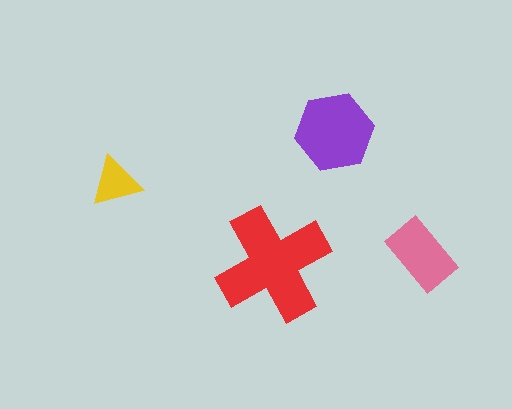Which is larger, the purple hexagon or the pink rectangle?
The purple hexagon.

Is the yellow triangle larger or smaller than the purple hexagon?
Smaller.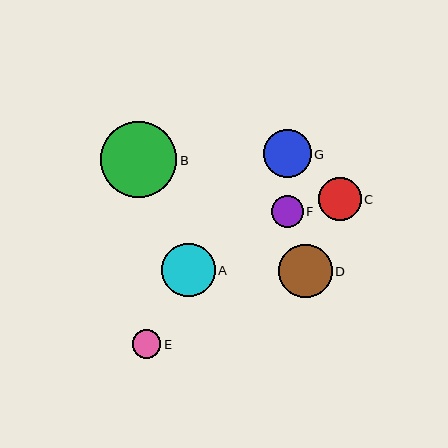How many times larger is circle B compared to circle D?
Circle B is approximately 1.4 times the size of circle D.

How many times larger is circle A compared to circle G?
Circle A is approximately 1.1 times the size of circle G.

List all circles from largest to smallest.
From largest to smallest: B, A, D, G, C, F, E.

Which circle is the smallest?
Circle E is the smallest with a size of approximately 28 pixels.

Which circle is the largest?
Circle B is the largest with a size of approximately 76 pixels.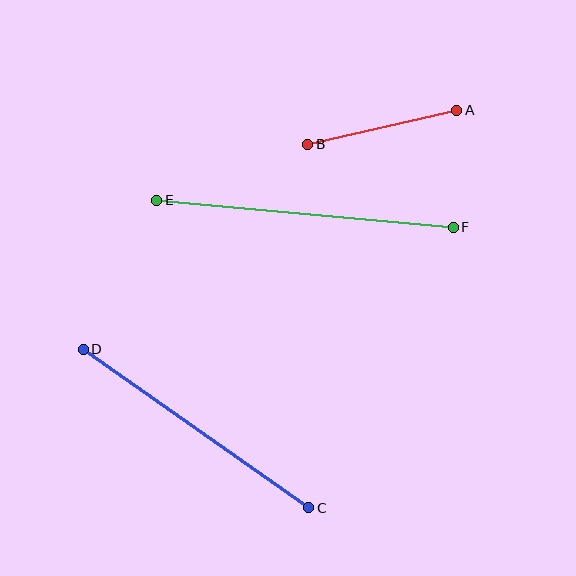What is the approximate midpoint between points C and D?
The midpoint is at approximately (196, 428) pixels.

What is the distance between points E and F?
The distance is approximately 298 pixels.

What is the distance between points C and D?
The distance is approximately 276 pixels.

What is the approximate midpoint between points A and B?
The midpoint is at approximately (382, 127) pixels.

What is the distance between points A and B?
The distance is approximately 153 pixels.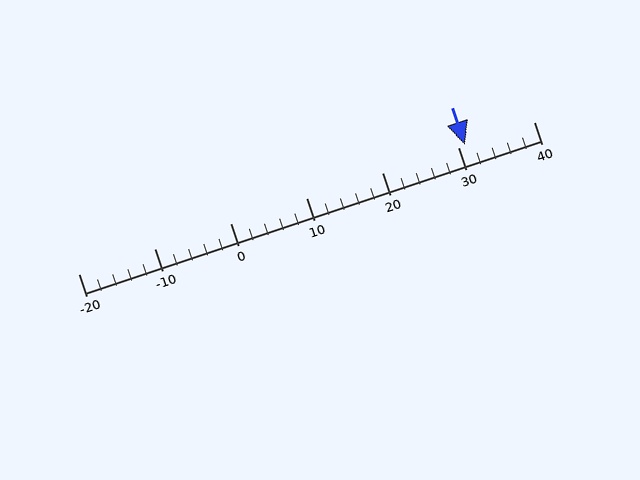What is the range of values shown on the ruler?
The ruler shows values from -20 to 40.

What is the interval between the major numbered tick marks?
The major tick marks are spaced 10 units apart.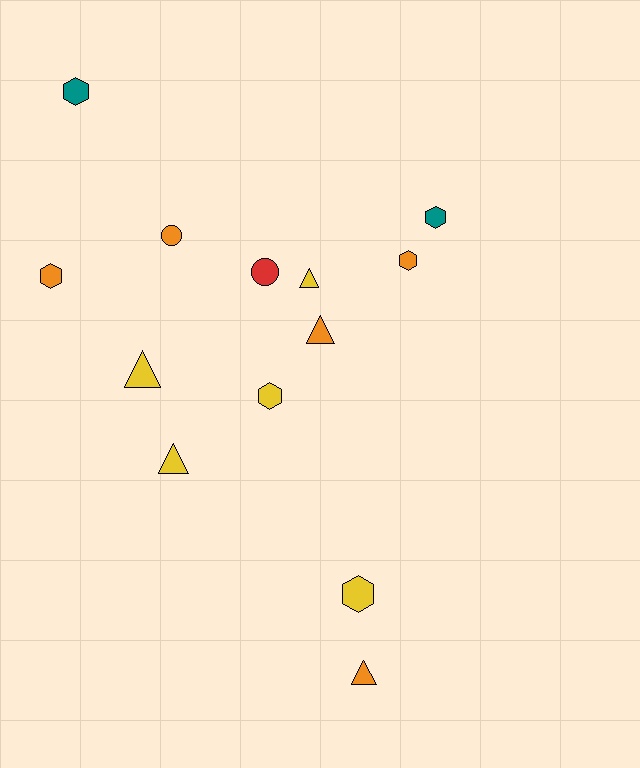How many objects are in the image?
There are 13 objects.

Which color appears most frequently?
Orange, with 5 objects.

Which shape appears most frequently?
Hexagon, with 6 objects.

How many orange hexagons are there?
There are 2 orange hexagons.